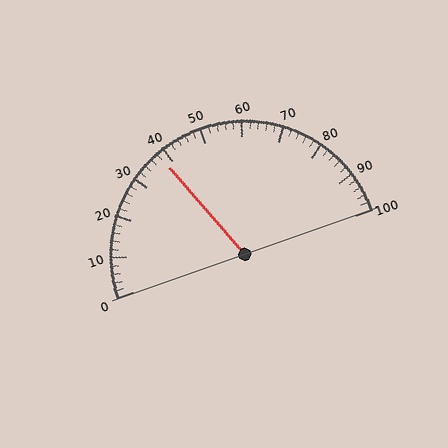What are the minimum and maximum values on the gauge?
The gauge ranges from 0 to 100.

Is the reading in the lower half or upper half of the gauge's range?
The reading is in the lower half of the range (0 to 100).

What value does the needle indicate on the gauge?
The needle indicates approximately 38.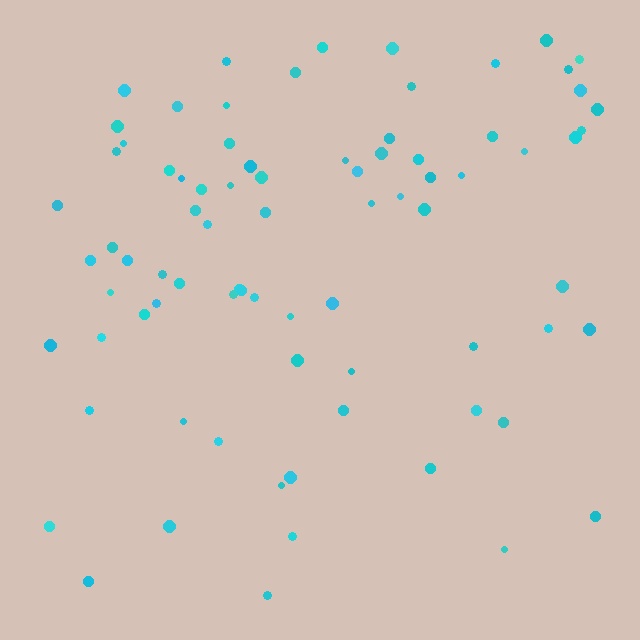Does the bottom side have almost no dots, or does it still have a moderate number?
Still a moderate number, just noticeably fewer than the top.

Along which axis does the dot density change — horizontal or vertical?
Vertical.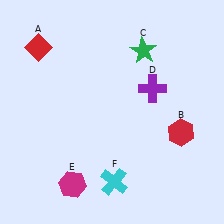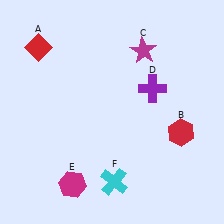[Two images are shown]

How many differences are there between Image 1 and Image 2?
There is 1 difference between the two images.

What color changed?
The star (C) changed from green in Image 1 to magenta in Image 2.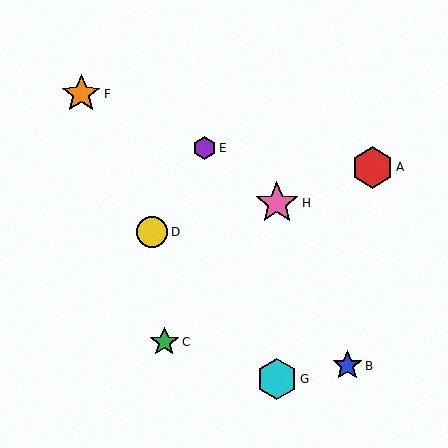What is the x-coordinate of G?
Object G is at x≈277.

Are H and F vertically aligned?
No, H is at x≈277 and F is at x≈81.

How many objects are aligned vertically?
2 objects (G, H) are aligned vertically.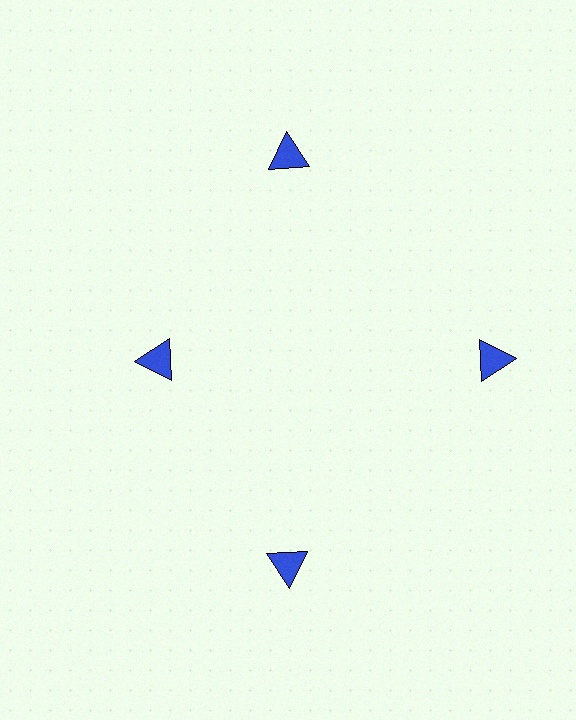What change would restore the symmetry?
The symmetry would be restored by moving it outward, back onto the ring so that all 4 triangles sit at equal angles and equal distance from the center.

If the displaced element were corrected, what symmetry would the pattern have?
It would have 4-fold rotational symmetry — the pattern would map onto itself every 90 degrees.